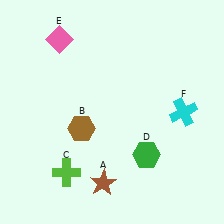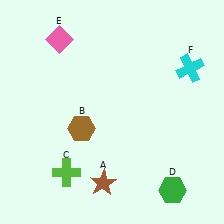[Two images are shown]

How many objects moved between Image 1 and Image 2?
2 objects moved between the two images.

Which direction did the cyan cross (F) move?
The cyan cross (F) moved up.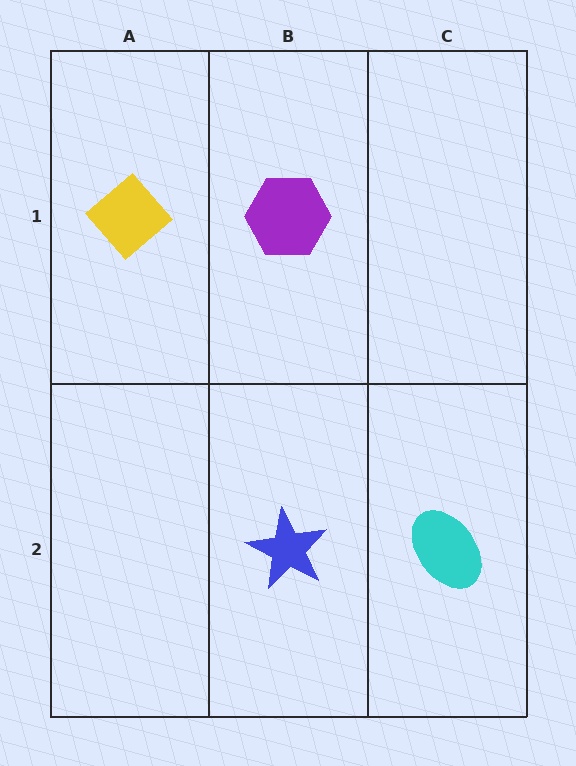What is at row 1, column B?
A purple hexagon.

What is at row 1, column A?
A yellow diamond.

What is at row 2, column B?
A blue star.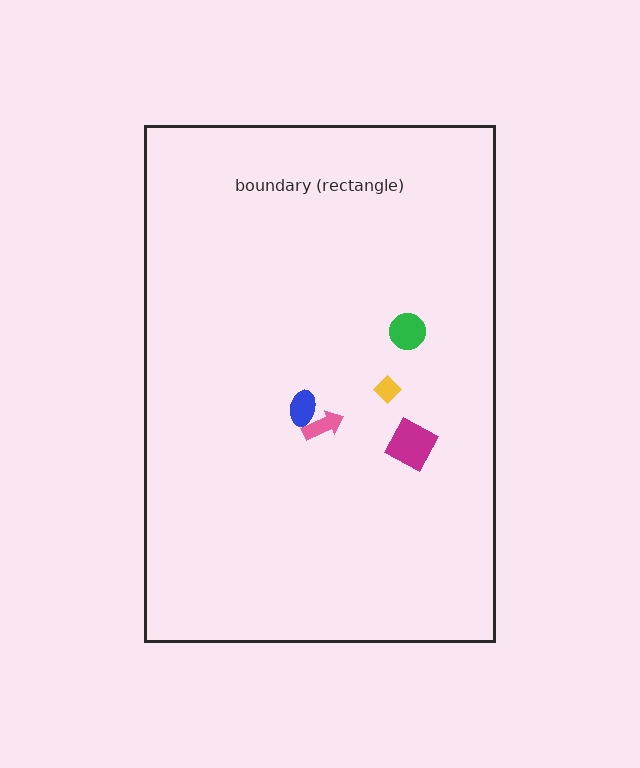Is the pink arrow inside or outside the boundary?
Inside.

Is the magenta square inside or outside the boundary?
Inside.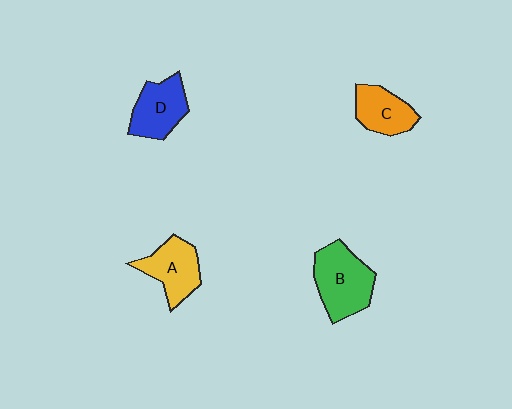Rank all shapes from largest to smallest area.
From largest to smallest: B (green), D (blue), A (yellow), C (orange).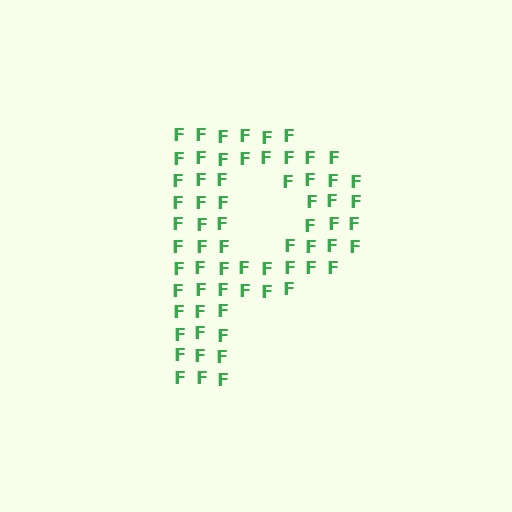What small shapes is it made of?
It is made of small letter F's.